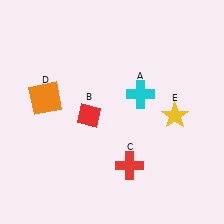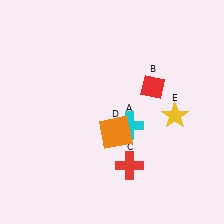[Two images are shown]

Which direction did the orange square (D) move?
The orange square (D) moved right.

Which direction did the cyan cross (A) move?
The cyan cross (A) moved down.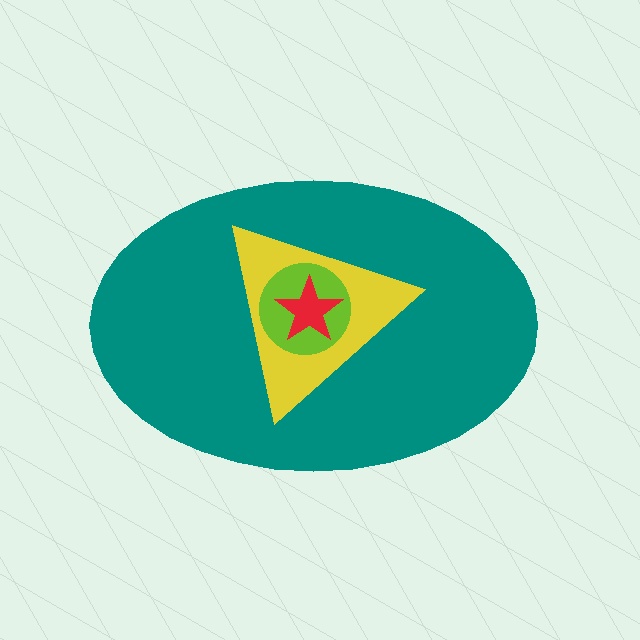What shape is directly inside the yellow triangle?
The lime circle.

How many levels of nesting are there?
4.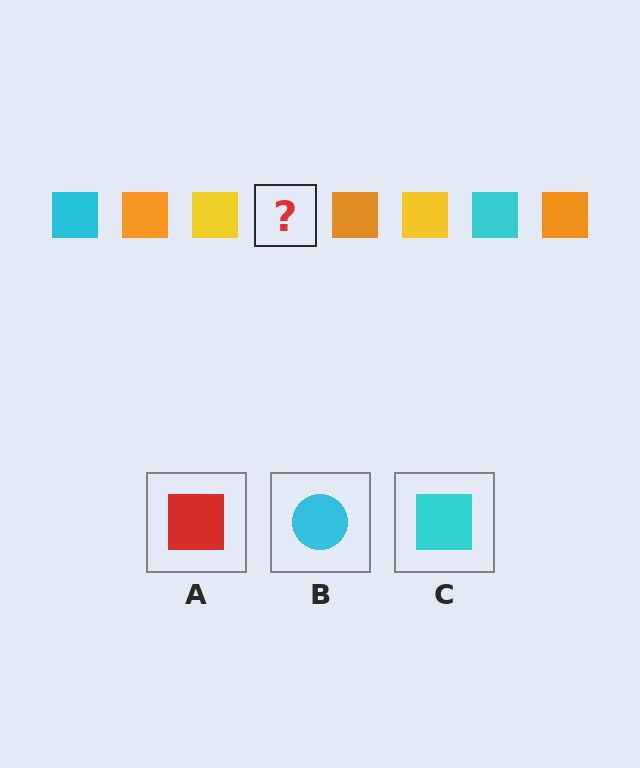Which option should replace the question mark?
Option C.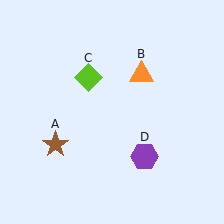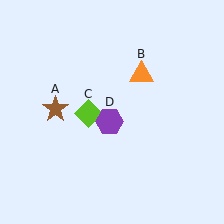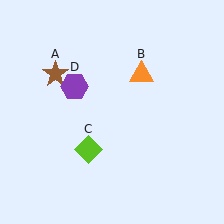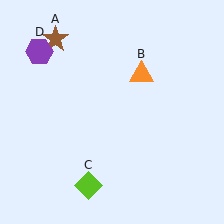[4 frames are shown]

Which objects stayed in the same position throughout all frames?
Orange triangle (object B) remained stationary.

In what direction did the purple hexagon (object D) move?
The purple hexagon (object D) moved up and to the left.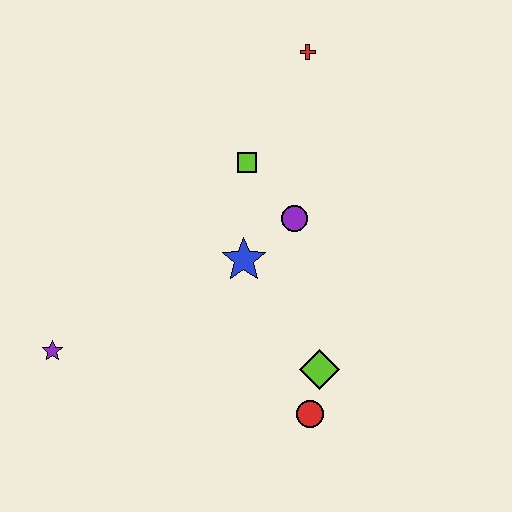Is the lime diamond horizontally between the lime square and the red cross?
No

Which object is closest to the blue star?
The purple circle is closest to the blue star.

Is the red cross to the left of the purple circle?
No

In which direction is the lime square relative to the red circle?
The lime square is above the red circle.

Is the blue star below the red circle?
No